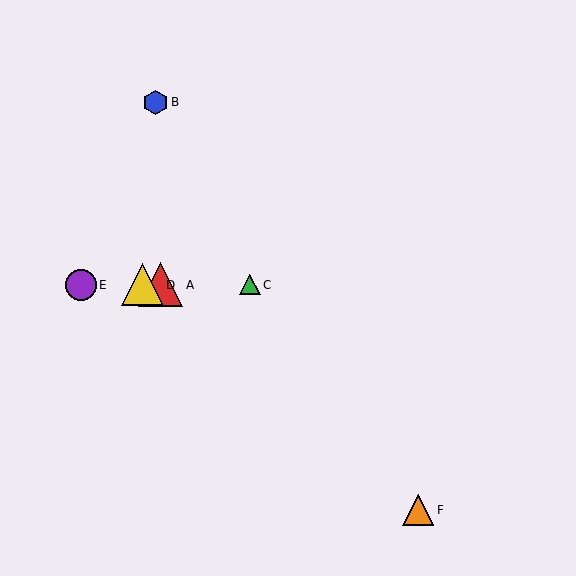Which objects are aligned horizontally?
Objects A, C, D, E are aligned horizontally.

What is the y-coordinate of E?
Object E is at y≈285.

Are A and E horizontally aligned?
Yes, both are at y≈285.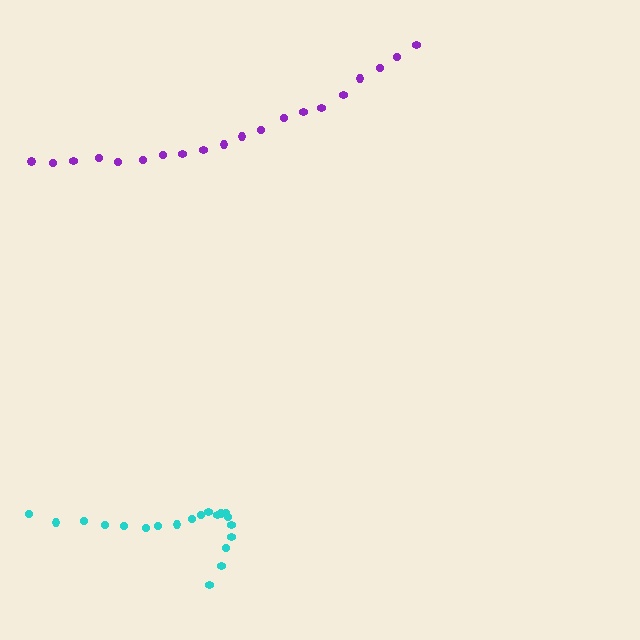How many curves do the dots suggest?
There are 2 distinct paths.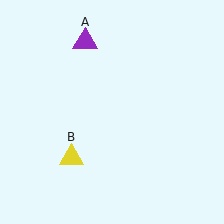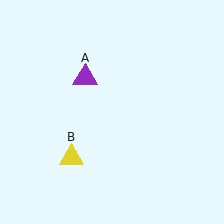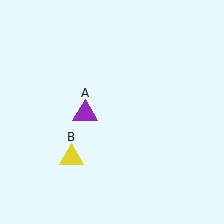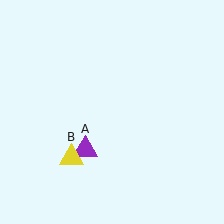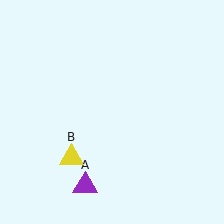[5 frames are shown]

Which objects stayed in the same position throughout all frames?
Yellow triangle (object B) remained stationary.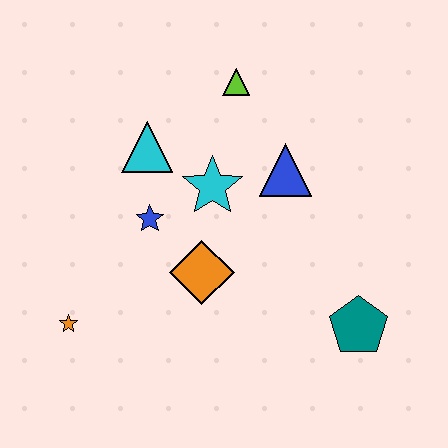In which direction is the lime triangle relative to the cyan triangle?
The lime triangle is to the right of the cyan triangle.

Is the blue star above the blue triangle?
No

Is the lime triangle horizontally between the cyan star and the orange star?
No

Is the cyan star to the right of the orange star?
Yes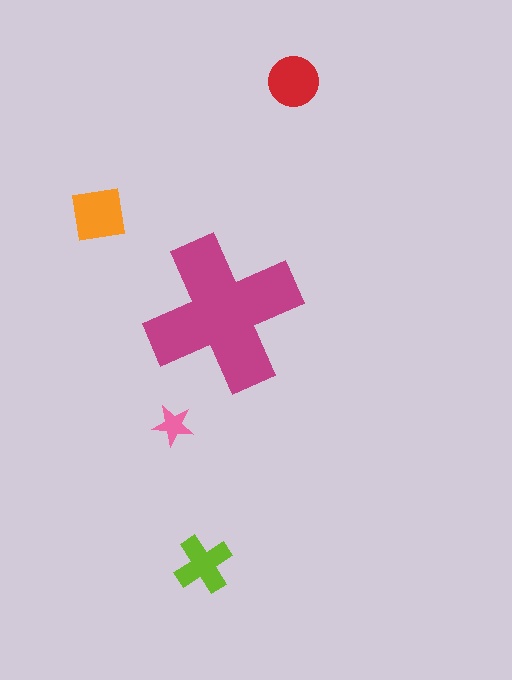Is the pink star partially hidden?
No, the pink star is fully visible.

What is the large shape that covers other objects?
A magenta cross.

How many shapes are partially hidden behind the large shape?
0 shapes are partially hidden.